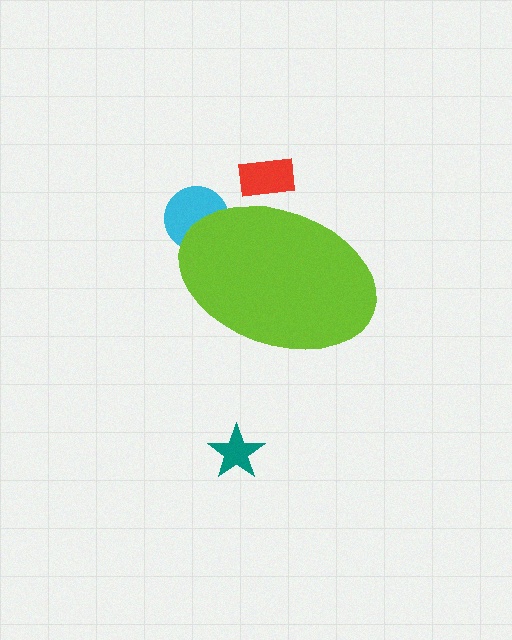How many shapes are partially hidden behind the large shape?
2 shapes are partially hidden.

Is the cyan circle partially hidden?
Yes, the cyan circle is partially hidden behind the lime ellipse.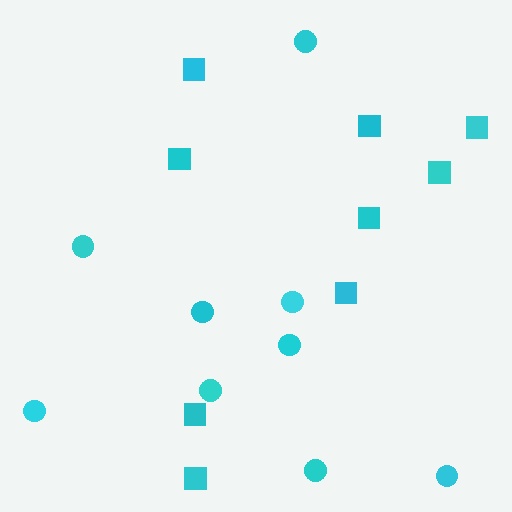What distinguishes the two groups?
There are 2 groups: one group of circles (9) and one group of squares (9).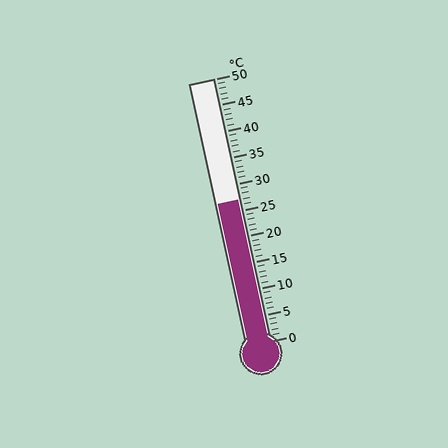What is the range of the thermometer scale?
The thermometer scale ranges from 0°C to 50°C.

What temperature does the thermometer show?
The thermometer shows approximately 27°C.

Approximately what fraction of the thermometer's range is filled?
The thermometer is filled to approximately 55% of its range.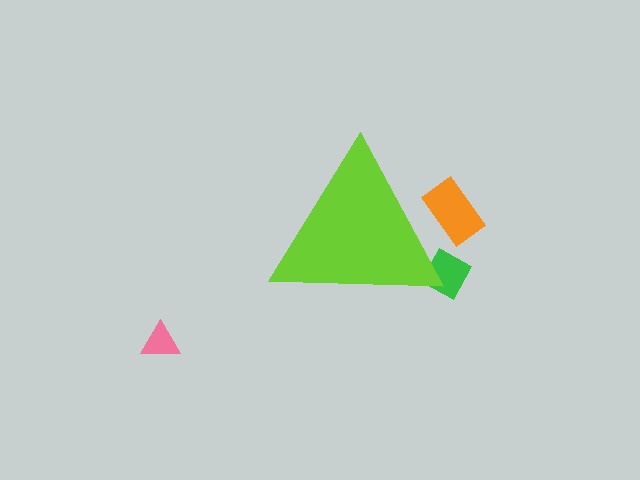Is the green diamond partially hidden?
Yes, the green diamond is partially hidden behind the lime triangle.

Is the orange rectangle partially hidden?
Yes, the orange rectangle is partially hidden behind the lime triangle.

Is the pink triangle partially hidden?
No, the pink triangle is fully visible.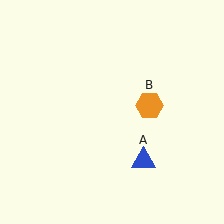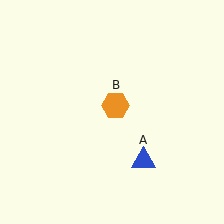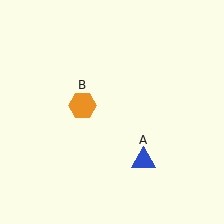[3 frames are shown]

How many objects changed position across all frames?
1 object changed position: orange hexagon (object B).